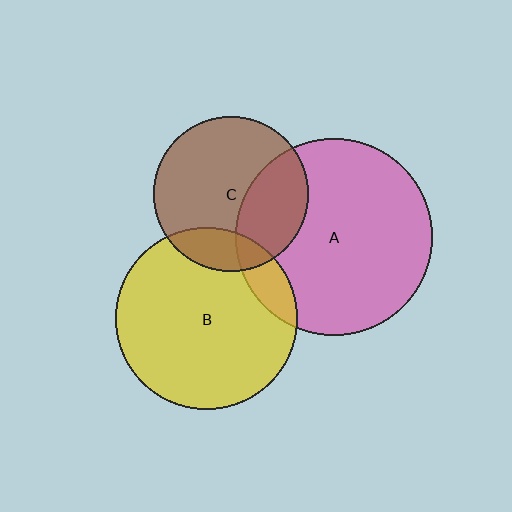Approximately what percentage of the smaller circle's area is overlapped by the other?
Approximately 10%.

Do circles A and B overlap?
Yes.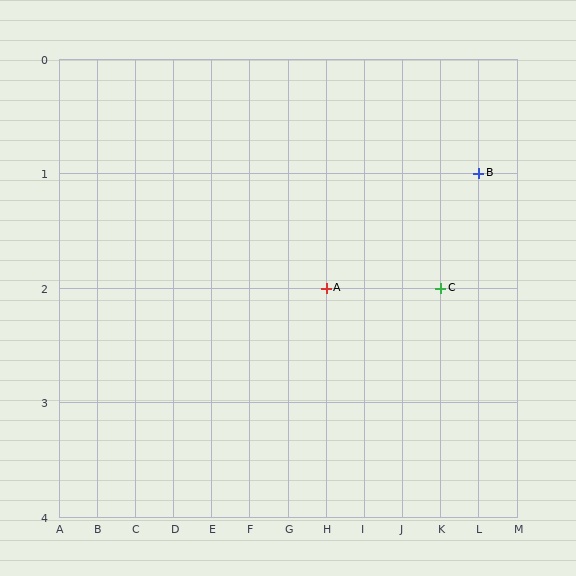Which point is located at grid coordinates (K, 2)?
Point C is at (K, 2).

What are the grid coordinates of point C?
Point C is at grid coordinates (K, 2).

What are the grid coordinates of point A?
Point A is at grid coordinates (H, 2).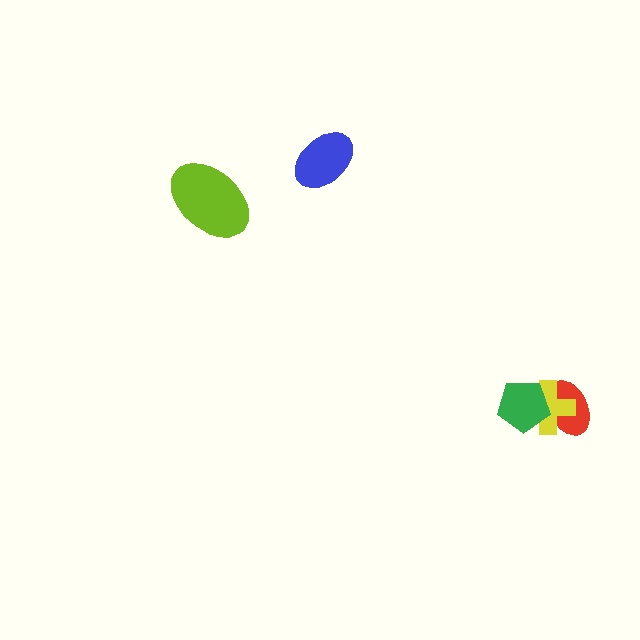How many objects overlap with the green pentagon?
2 objects overlap with the green pentagon.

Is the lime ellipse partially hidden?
No, no other shape covers it.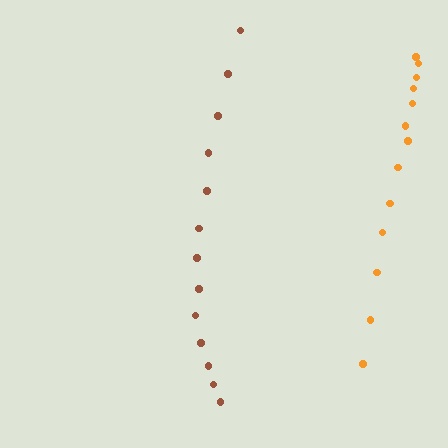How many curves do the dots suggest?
There are 2 distinct paths.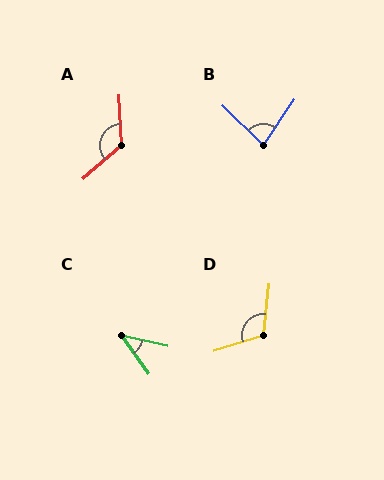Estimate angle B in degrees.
Approximately 80 degrees.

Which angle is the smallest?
C, at approximately 41 degrees.